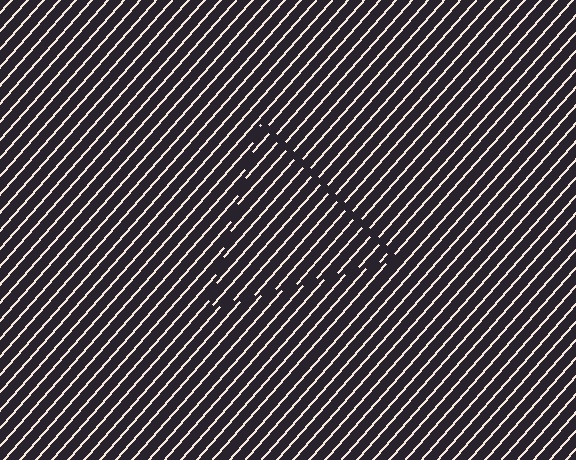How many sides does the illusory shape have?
3 sides — the line-ends trace a triangle.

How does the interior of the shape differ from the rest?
The interior of the shape contains the same grating, shifted by half a period — the contour is defined by the phase discontinuity where line-ends from the inner and outer gratings abut.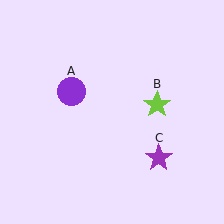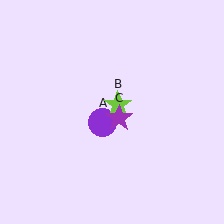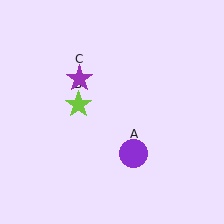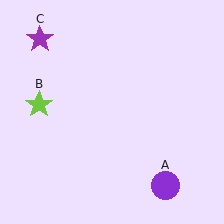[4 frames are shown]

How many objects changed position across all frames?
3 objects changed position: purple circle (object A), lime star (object B), purple star (object C).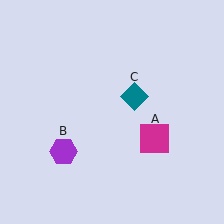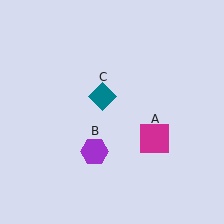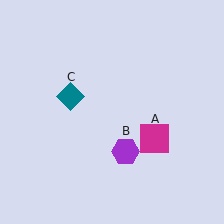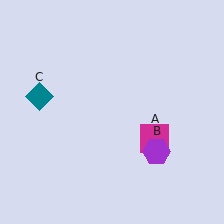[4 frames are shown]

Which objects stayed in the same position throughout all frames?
Magenta square (object A) remained stationary.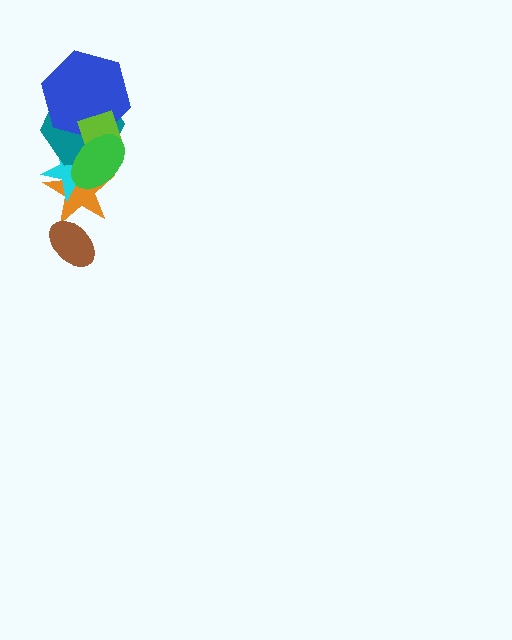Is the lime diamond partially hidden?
Yes, it is partially covered by another shape.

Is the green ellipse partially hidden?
No, no other shape covers it.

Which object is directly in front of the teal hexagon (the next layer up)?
The blue hexagon is directly in front of the teal hexagon.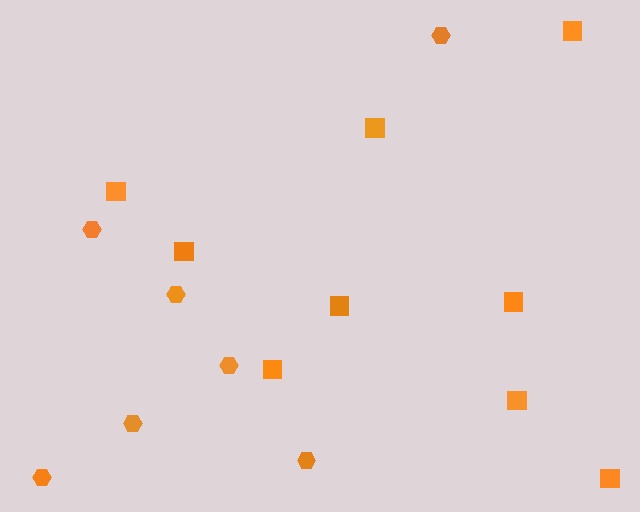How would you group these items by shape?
There are 2 groups: one group of squares (9) and one group of hexagons (7).